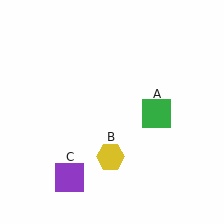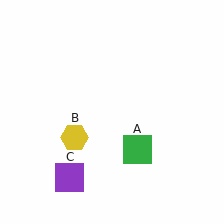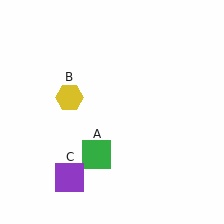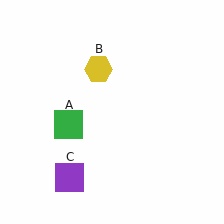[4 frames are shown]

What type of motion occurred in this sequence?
The green square (object A), yellow hexagon (object B) rotated clockwise around the center of the scene.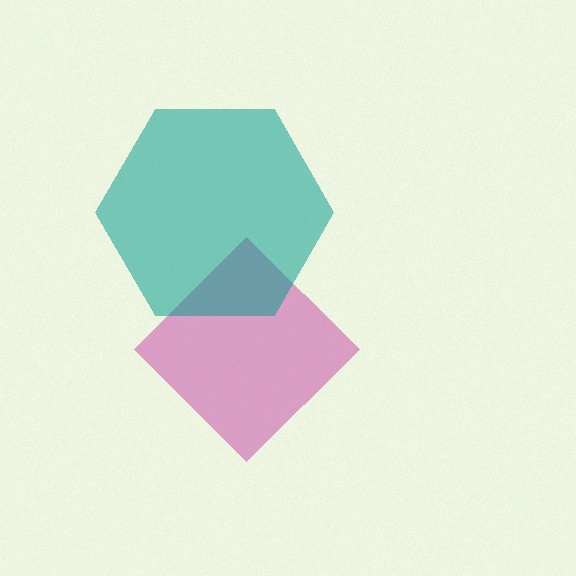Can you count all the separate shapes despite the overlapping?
Yes, there are 2 separate shapes.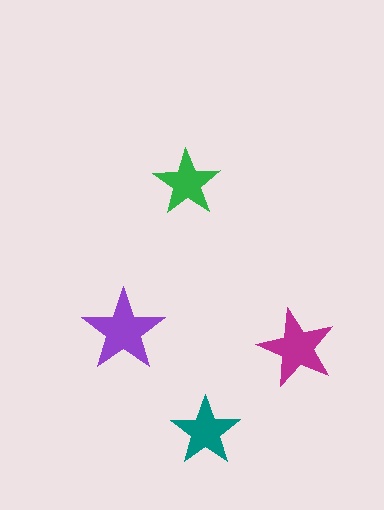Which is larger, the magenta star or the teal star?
The magenta one.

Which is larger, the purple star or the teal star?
The purple one.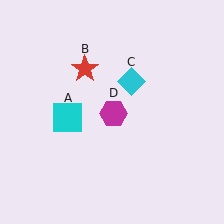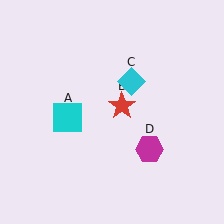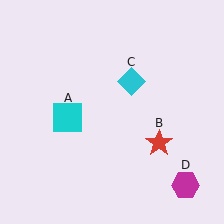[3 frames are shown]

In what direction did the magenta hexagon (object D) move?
The magenta hexagon (object D) moved down and to the right.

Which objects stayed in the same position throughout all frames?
Cyan square (object A) and cyan diamond (object C) remained stationary.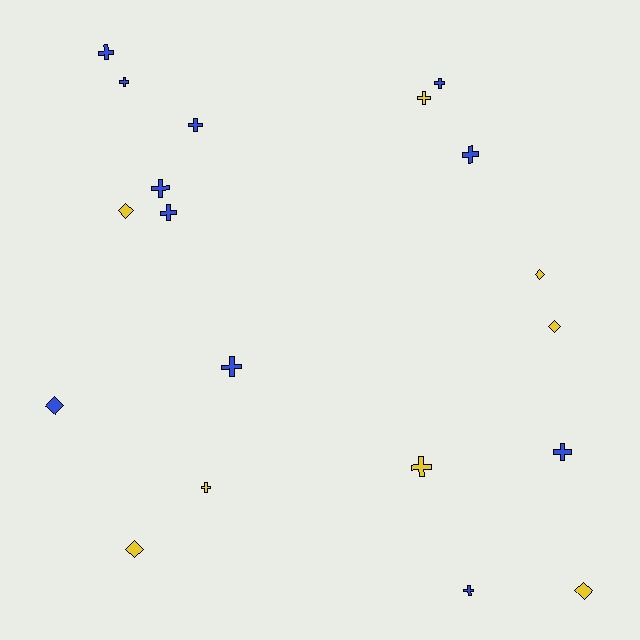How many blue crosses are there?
There are 10 blue crosses.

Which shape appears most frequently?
Cross, with 13 objects.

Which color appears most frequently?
Blue, with 11 objects.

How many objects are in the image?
There are 19 objects.